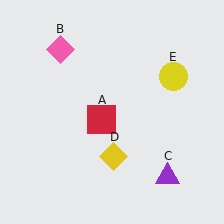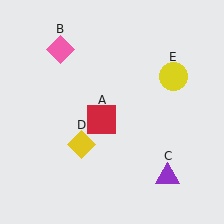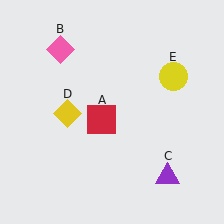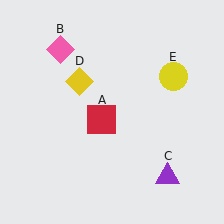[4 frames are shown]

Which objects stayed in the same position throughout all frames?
Red square (object A) and pink diamond (object B) and purple triangle (object C) and yellow circle (object E) remained stationary.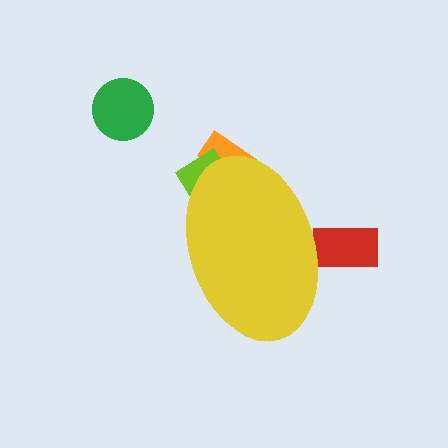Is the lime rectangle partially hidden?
Yes, the lime rectangle is partially hidden behind the yellow ellipse.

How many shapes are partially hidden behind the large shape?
3 shapes are partially hidden.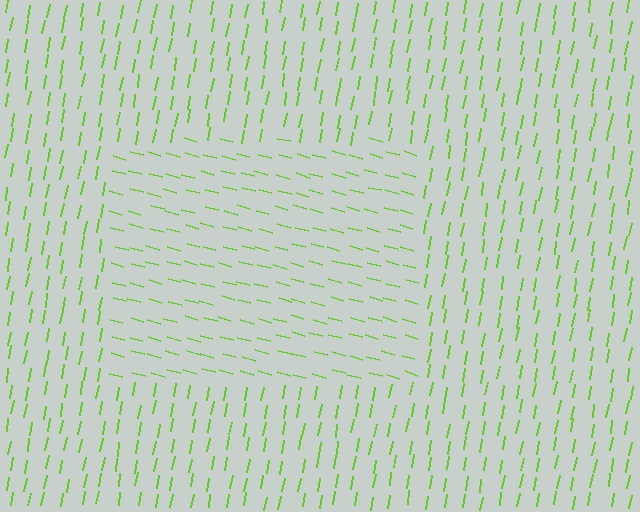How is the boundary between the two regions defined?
The boundary is defined purely by a change in line orientation (approximately 84 degrees difference). All lines are the same color and thickness.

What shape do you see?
I see a rectangle.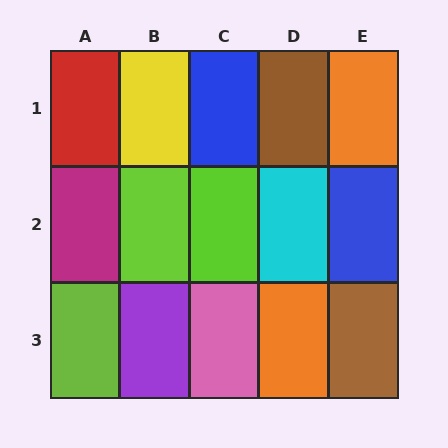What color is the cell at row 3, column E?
Brown.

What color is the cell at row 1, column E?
Orange.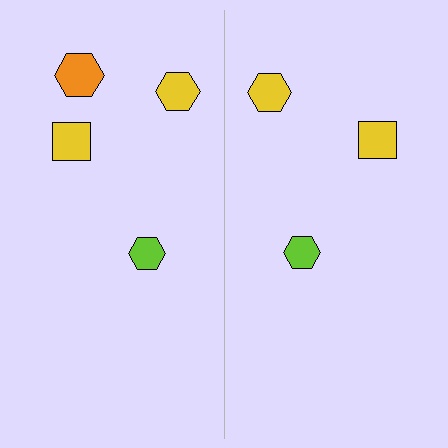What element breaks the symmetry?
A orange hexagon is missing from the right side.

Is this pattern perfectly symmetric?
No, the pattern is not perfectly symmetric. A orange hexagon is missing from the right side.